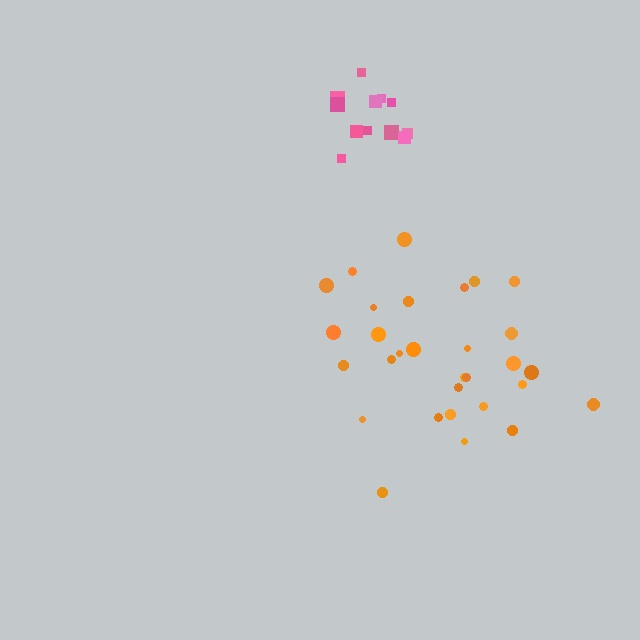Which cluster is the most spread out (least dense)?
Pink.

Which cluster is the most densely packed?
Orange.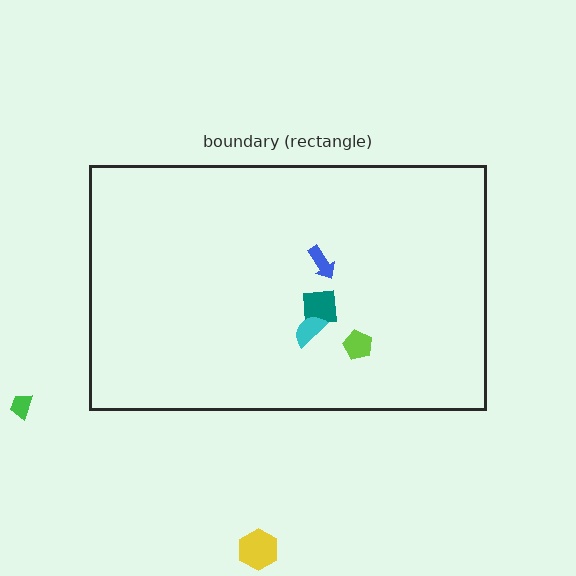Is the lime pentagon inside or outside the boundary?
Inside.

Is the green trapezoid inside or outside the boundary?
Outside.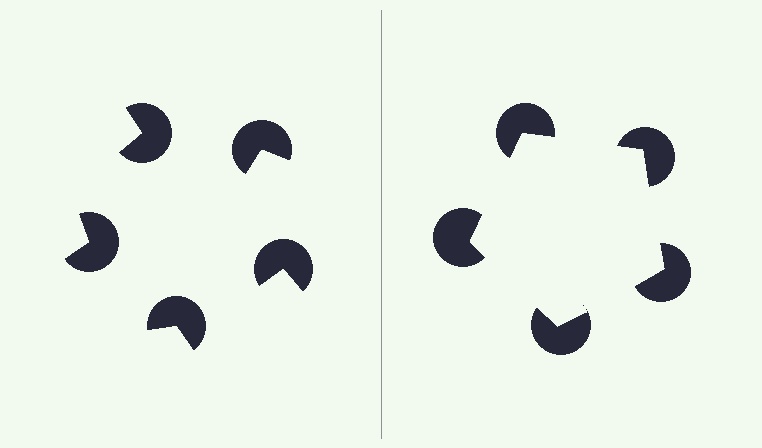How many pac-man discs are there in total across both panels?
10 — 5 on each side.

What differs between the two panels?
The pac-man discs are positioned identically on both sides; only the wedge orientations differ. On the right they align to a pentagon; on the left they are misaligned.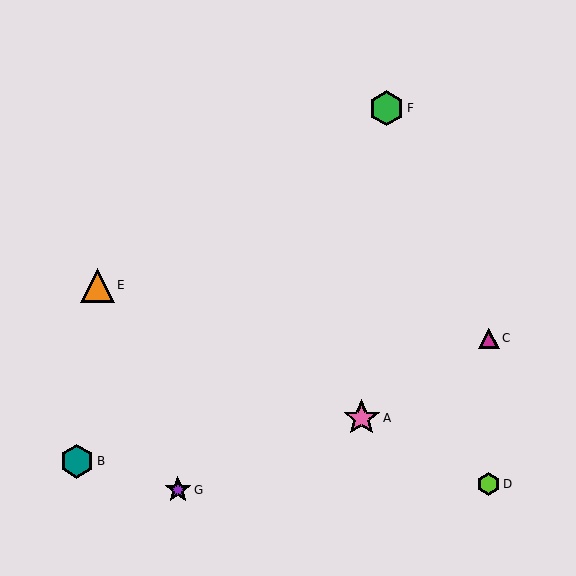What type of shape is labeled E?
Shape E is an orange triangle.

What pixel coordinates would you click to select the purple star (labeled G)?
Click at (178, 490) to select the purple star G.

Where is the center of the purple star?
The center of the purple star is at (178, 490).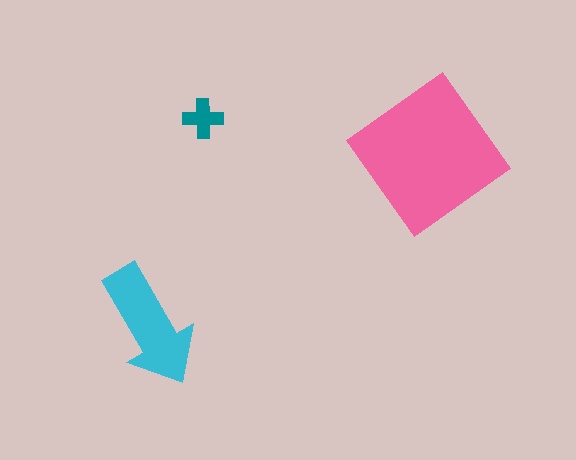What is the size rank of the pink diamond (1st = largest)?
1st.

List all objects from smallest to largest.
The teal cross, the cyan arrow, the pink diamond.